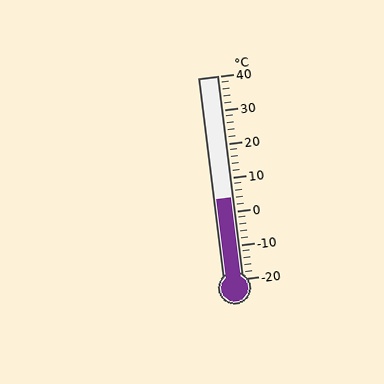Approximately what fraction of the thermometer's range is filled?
The thermometer is filled to approximately 40% of its range.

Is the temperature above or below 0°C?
The temperature is above 0°C.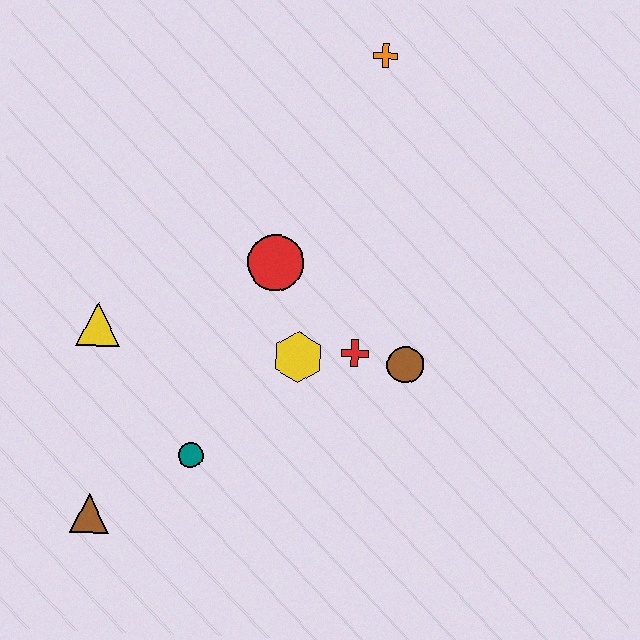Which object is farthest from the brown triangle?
The orange cross is farthest from the brown triangle.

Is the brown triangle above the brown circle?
No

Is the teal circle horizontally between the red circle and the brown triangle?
Yes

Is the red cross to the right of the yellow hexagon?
Yes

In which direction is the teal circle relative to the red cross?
The teal circle is to the left of the red cross.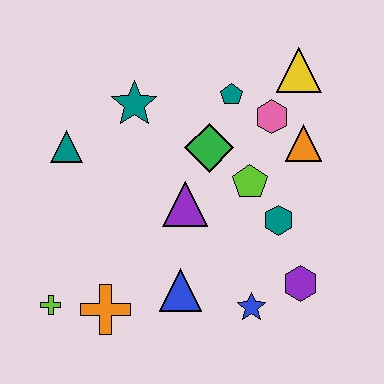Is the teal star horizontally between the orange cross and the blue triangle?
Yes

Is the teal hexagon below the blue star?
No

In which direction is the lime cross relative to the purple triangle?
The lime cross is to the left of the purple triangle.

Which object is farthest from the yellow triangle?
The lime cross is farthest from the yellow triangle.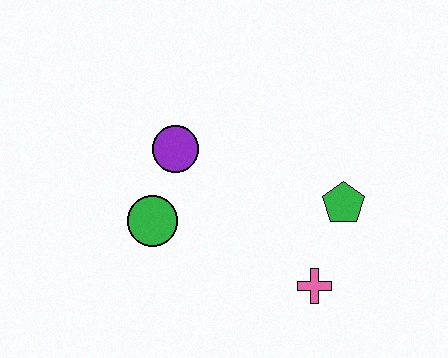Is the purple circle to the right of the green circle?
Yes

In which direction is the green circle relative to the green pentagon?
The green circle is to the left of the green pentagon.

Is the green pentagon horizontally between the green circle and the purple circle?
No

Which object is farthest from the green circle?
The green pentagon is farthest from the green circle.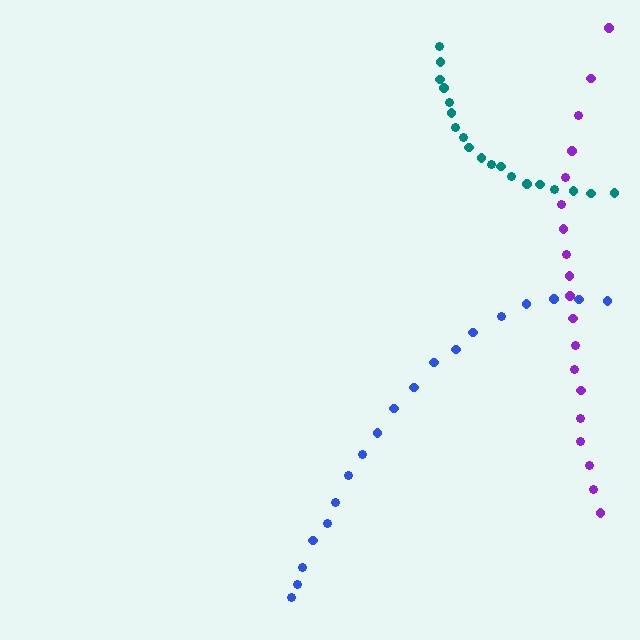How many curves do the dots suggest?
There are 3 distinct paths.